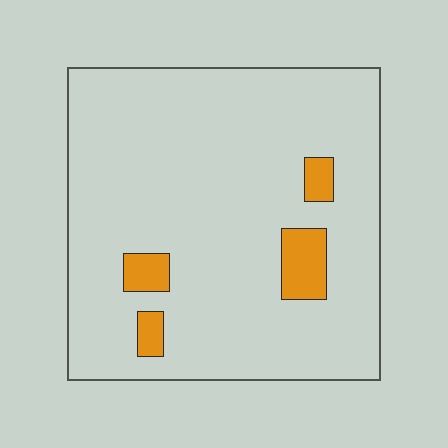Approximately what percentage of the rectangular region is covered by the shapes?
Approximately 10%.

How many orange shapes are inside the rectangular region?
4.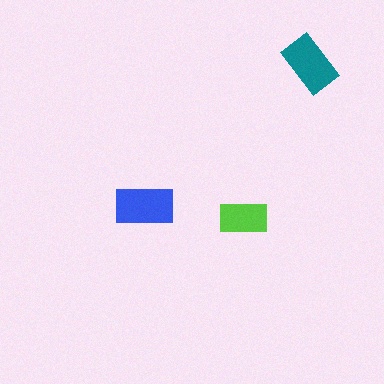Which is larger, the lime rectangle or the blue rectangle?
The blue one.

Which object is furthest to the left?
The blue rectangle is leftmost.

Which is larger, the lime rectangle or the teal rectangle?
The teal one.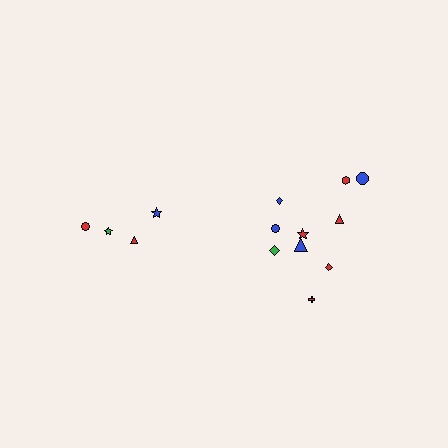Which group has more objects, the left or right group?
The right group.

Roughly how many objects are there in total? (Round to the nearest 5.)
Roughly 15 objects in total.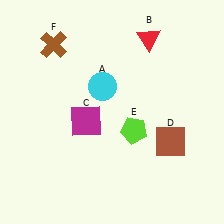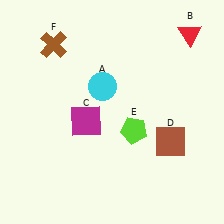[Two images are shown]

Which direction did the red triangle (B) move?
The red triangle (B) moved right.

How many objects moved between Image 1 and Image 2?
1 object moved between the two images.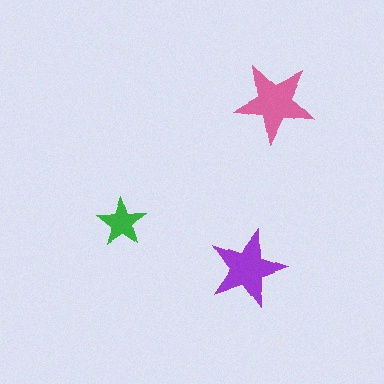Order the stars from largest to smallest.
the pink one, the purple one, the green one.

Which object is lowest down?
The purple star is bottommost.